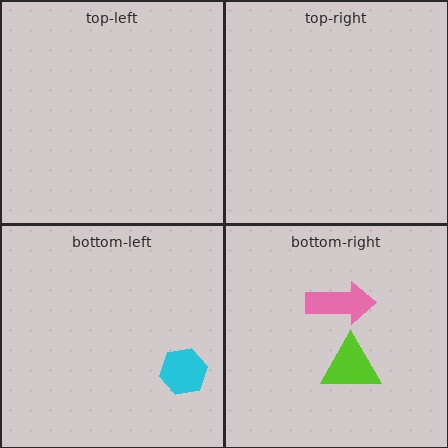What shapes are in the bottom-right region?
The lime triangle, the pink arrow.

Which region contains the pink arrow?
The bottom-right region.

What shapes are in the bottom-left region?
The cyan hexagon.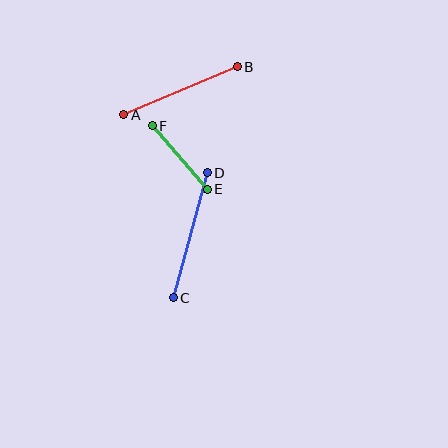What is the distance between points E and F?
The distance is approximately 84 pixels.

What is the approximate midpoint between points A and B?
The midpoint is at approximately (180, 91) pixels.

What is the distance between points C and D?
The distance is approximately 130 pixels.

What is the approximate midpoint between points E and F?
The midpoint is at approximately (180, 157) pixels.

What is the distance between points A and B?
The distance is approximately 123 pixels.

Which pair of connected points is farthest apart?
Points C and D are farthest apart.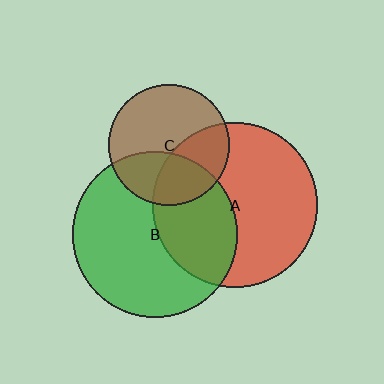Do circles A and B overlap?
Yes.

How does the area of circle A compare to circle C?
Approximately 1.9 times.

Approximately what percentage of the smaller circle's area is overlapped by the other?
Approximately 35%.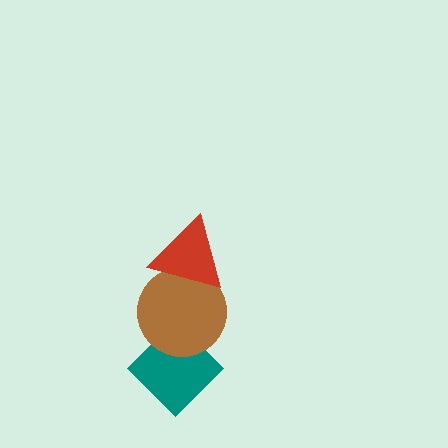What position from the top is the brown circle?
The brown circle is 2nd from the top.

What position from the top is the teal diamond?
The teal diamond is 3rd from the top.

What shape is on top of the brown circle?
The red triangle is on top of the brown circle.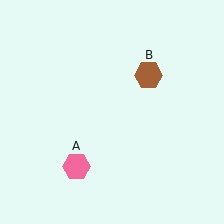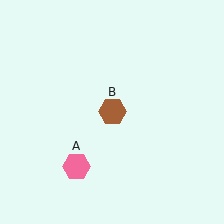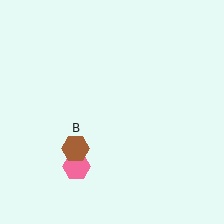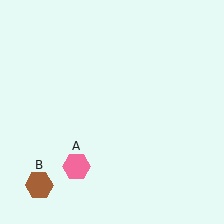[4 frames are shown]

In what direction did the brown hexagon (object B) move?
The brown hexagon (object B) moved down and to the left.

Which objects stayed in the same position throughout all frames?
Pink hexagon (object A) remained stationary.